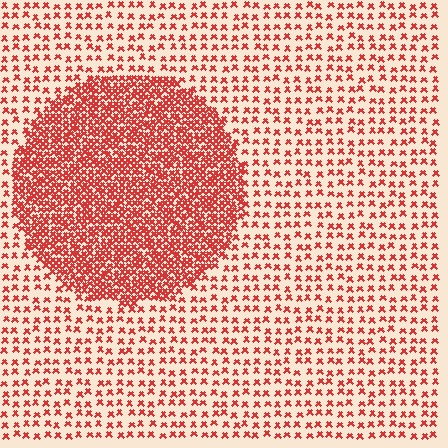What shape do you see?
I see a circle.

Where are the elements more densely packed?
The elements are more densely packed inside the circle boundary.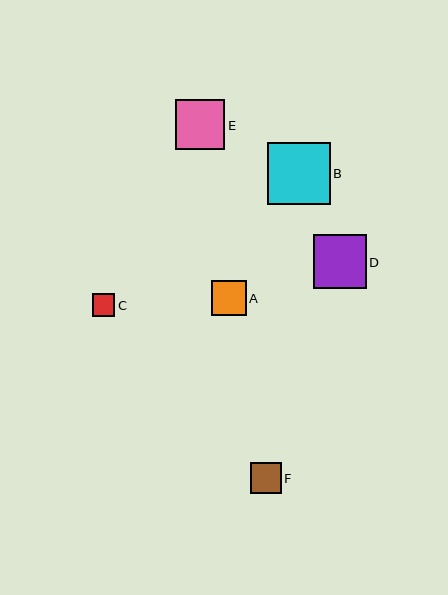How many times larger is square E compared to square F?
Square E is approximately 1.6 times the size of square F.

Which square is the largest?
Square B is the largest with a size of approximately 62 pixels.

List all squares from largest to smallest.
From largest to smallest: B, D, E, A, F, C.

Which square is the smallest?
Square C is the smallest with a size of approximately 23 pixels.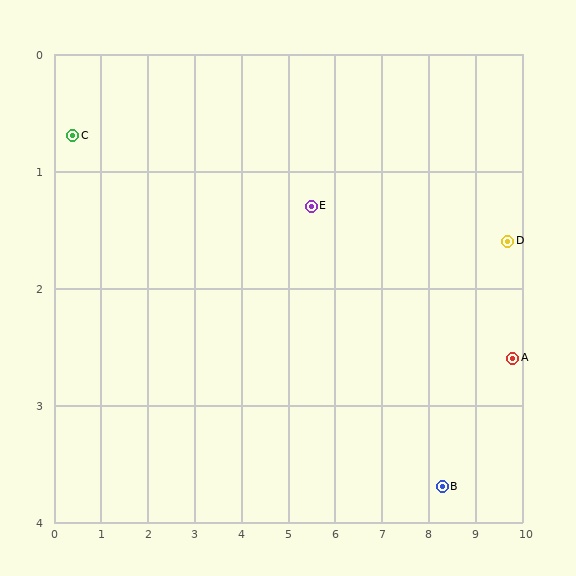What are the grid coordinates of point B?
Point B is at approximately (8.3, 3.7).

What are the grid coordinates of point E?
Point E is at approximately (5.5, 1.3).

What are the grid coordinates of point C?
Point C is at approximately (0.4, 0.7).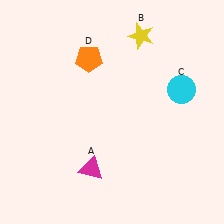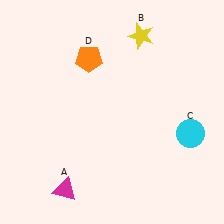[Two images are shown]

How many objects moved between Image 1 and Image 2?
2 objects moved between the two images.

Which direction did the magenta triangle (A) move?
The magenta triangle (A) moved left.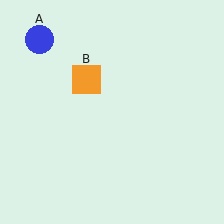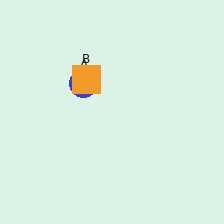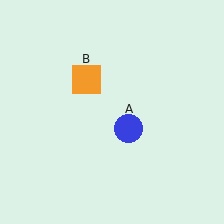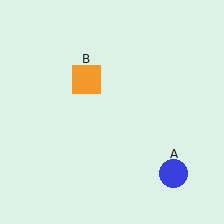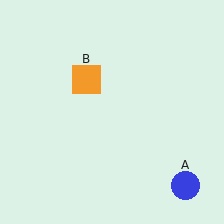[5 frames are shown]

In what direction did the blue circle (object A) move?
The blue circle (object A) moved down and to the right.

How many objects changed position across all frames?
1 object changed position: blue circle (object A).